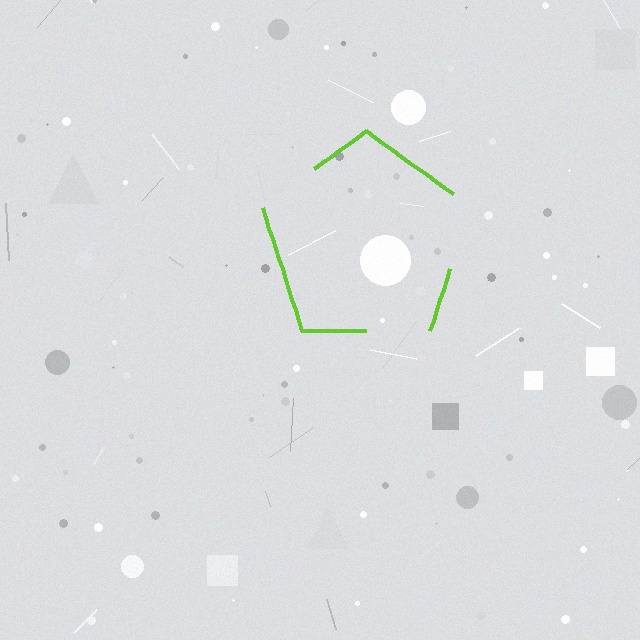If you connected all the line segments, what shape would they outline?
They would outline a pentagon.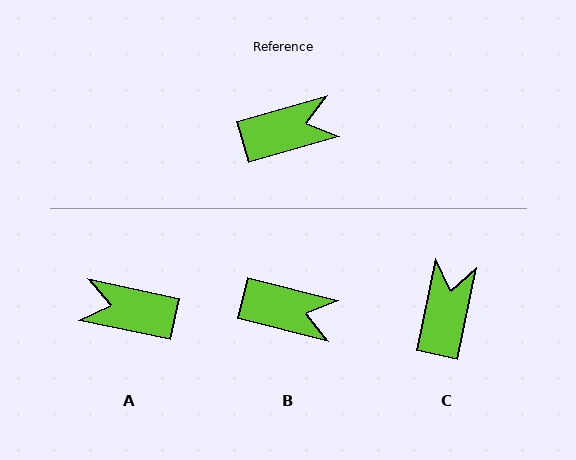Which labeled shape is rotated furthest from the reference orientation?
A, about 152 degrees away.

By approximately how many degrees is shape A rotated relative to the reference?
Approximately 152 degrees counter-clockwise.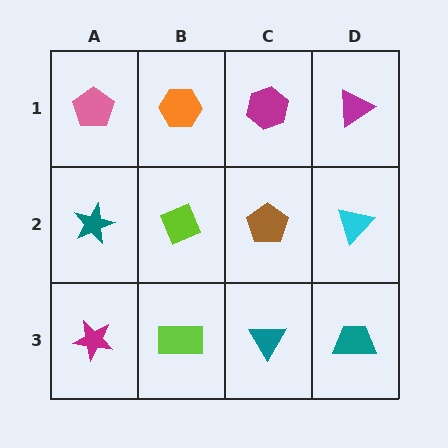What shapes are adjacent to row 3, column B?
A lime diamond (row 2, column B), a magenta star (row 3, column A), a teal triangle (row 3, column C).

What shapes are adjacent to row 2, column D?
A magenta triangle (row 1, column D), a teal trapezoid (row 3, column D), a brown pentagon (row 2, column C).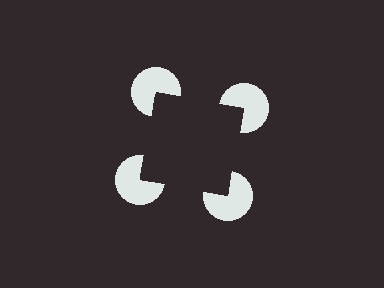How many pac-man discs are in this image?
There are 4 — one at each vertex of the illusory square.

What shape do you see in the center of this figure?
An illusory square — its edges are inferred from the aligned wedge cuts in the pac-man discs, not physically drawn.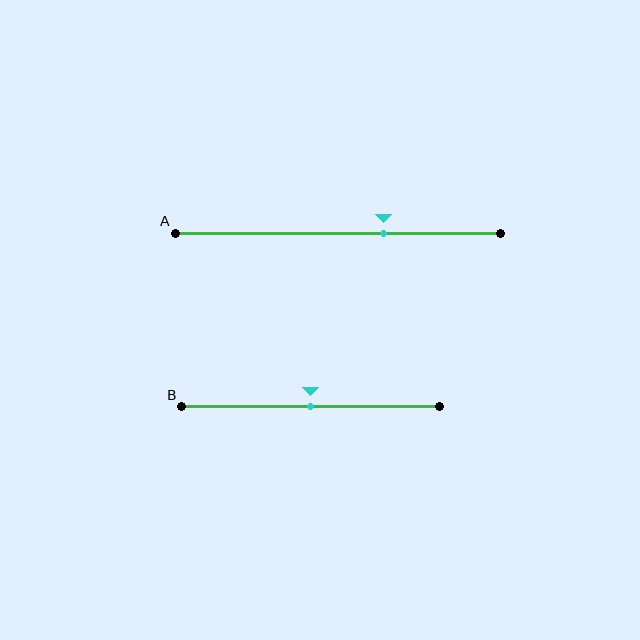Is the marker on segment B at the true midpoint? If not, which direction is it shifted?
Yes, the marker on segment B is at the true midpoint.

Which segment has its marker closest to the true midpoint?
Segment B has its marker closest to the true midpoint.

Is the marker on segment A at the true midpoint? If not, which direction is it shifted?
No, the marker on segment A is shifted to the right by about 14% of the segment length.